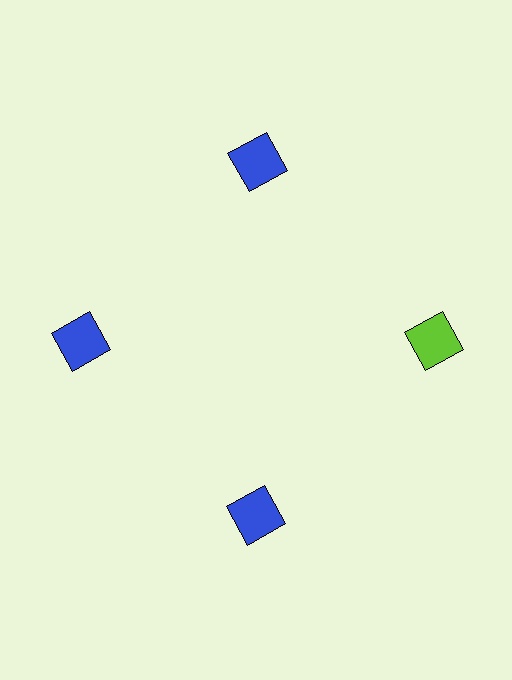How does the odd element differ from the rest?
It has a different color: lime instead of blue.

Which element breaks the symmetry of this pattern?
The lime square at roughly the 3 o'clock position breaks the symmetry. All other shapes are blue squares.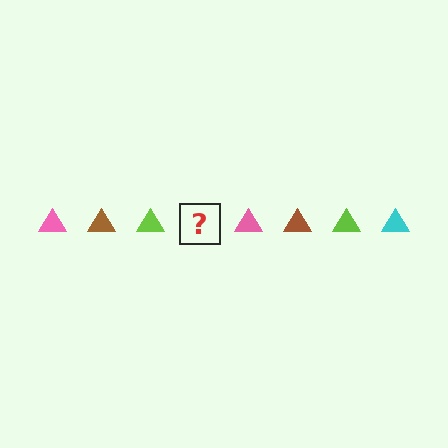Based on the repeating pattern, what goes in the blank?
The blank should be a cyan triangle.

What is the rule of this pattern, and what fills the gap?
The rule is that the pattern cycles through pink, brown, lime, cyan triangles. The gap should be filled with a cyan triangle.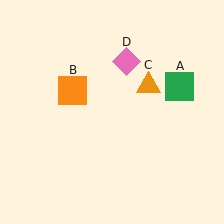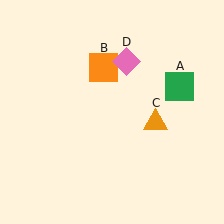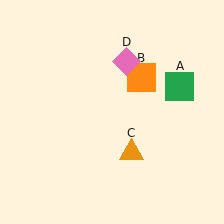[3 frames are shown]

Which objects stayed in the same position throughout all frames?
Green square (object A) and pink diamond (object D) remained stationary.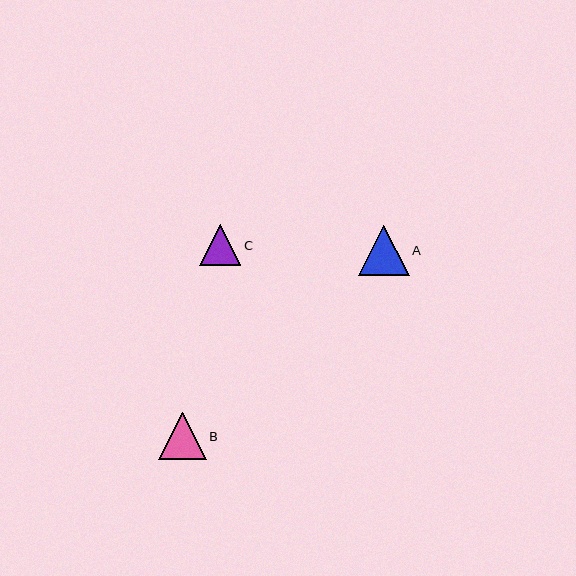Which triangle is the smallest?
Triangle C is the smallest with a size of approximately 41 pixels.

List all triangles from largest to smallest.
From largest to smallest: A, B, C.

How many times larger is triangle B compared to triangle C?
Triangle B is approximately 1.2 times the size of triangle C.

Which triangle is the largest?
Triangle A is the largest with a size of approximately 51 pixels.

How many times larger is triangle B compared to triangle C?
Triangle B is approximately 1.2 times the size of triangle C.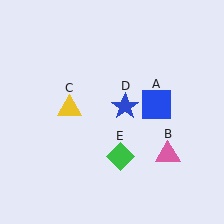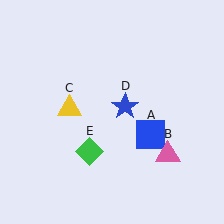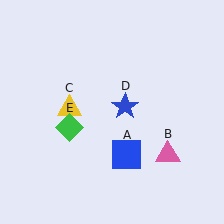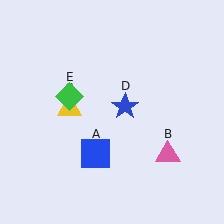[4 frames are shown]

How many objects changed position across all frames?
2 objects changed position: blue square (object A), green diamond (object E).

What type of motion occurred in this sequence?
The blue square (object A), green diamond (object E) rotated clockwise around the center of the scene.